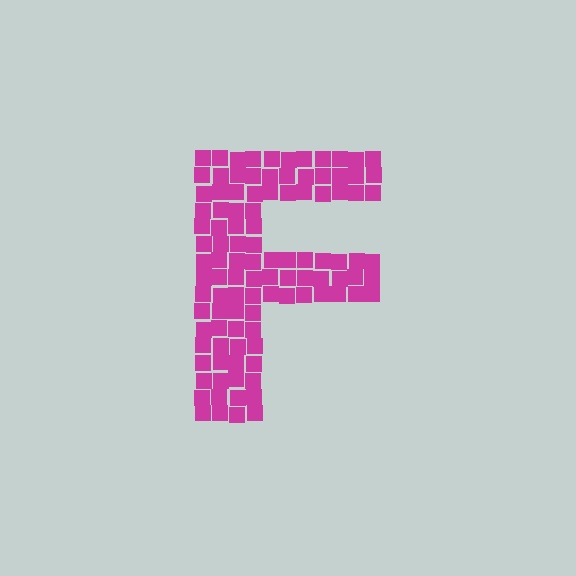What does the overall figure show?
The overall figure shows the letter F.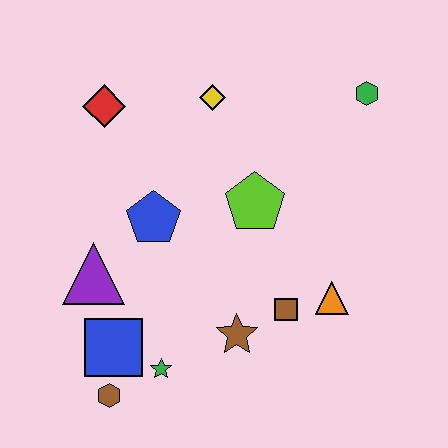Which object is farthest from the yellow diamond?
The brown hexagon is farthest from the yellow diamond.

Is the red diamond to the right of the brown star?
No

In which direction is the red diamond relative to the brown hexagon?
The red diamond is above the brown hexagon.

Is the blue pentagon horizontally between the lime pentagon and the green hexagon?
No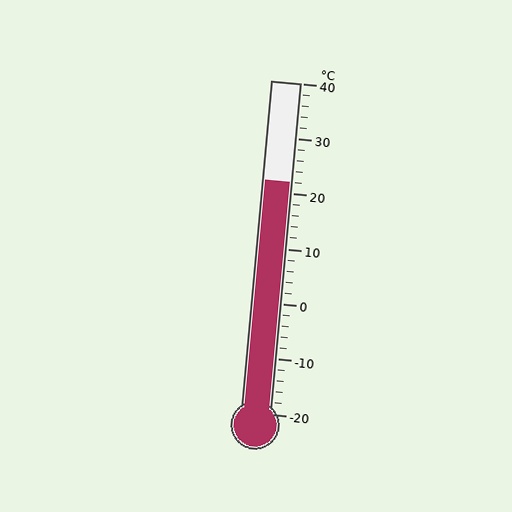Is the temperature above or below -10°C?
The temperature is above -10°C.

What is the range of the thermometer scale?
The thermometer scale ranges from -20°C to 40°C.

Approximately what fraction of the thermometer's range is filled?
The thermometer is filled to approximately 70% of its range.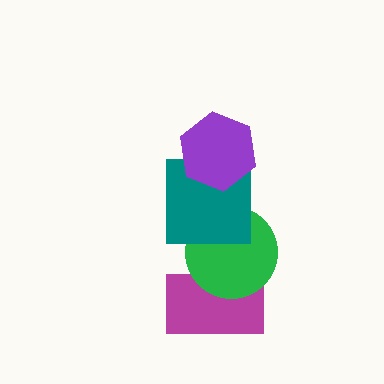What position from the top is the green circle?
The green circle is 3rd from the top.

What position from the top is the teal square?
The teal square is 2nd from the top.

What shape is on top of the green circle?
The teal square is on top of the green circle.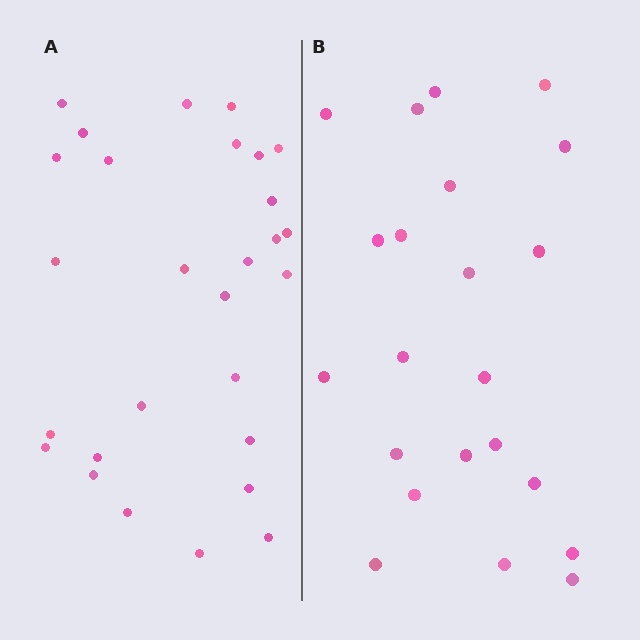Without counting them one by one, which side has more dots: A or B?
Region A (the left region) has more dots.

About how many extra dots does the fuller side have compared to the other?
Region A has about 6 more dots than region B.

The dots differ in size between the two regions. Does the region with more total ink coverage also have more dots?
No. Region B has more total ink coverage because its dots are larger, but region A actually contains more individual dots. Total area can be misleading — the number of items is what matters here.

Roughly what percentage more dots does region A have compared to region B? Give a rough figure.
About 25% more.